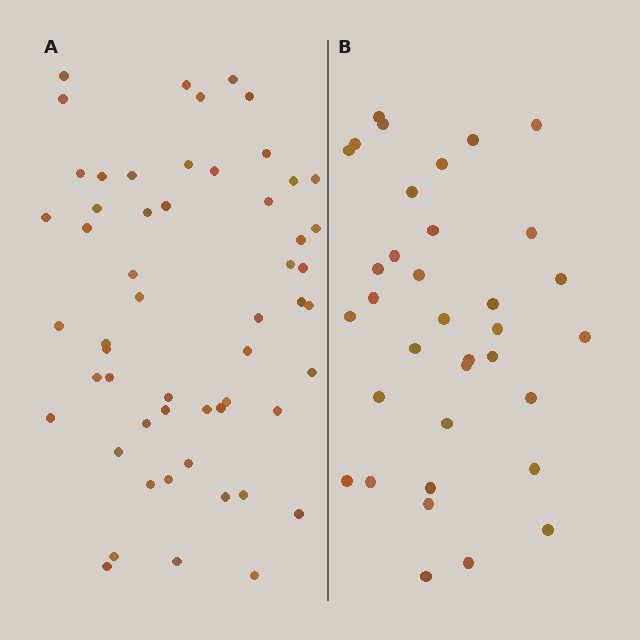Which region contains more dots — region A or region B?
Region A (the left region) has more dots.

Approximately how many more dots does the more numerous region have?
Region A has approximately 20 more dots than region B.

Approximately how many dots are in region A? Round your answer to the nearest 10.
About 60 dots. (The exact count is 55, which rounds to 60.)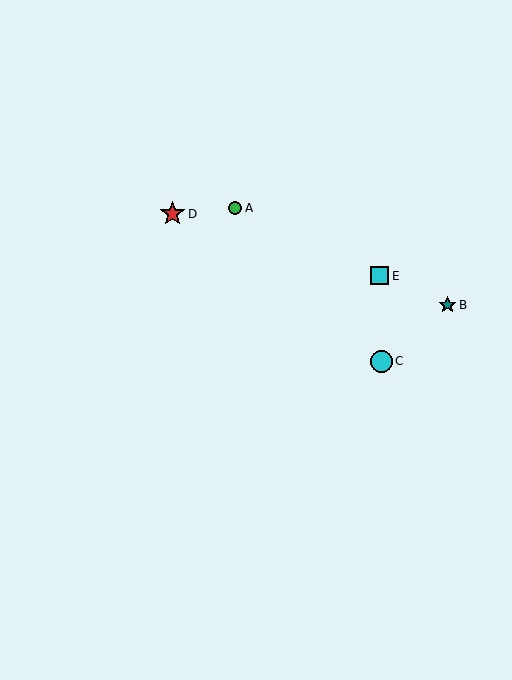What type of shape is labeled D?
Shape D is a red star.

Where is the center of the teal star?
The center of the teal star is at (448, 305).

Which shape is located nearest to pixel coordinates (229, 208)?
The green circle (labeled A) at (235, 208) is nearest to that location.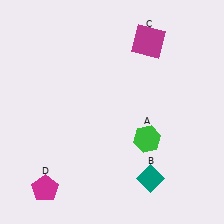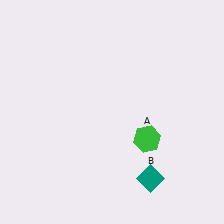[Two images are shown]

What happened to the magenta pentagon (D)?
The magenta pentagon (D) was removed in Image 2. It was in the bottom-left area of Image 1.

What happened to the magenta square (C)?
The magenta square (C) was removed in Image 2. It was in the top-right area of Image 1.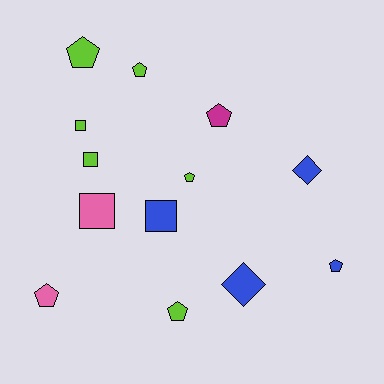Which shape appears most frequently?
Pentagon, with 7 objects.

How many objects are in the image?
There are 13 objects.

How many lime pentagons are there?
There are 4 lime pentagons.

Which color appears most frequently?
Lime, with 6 objects.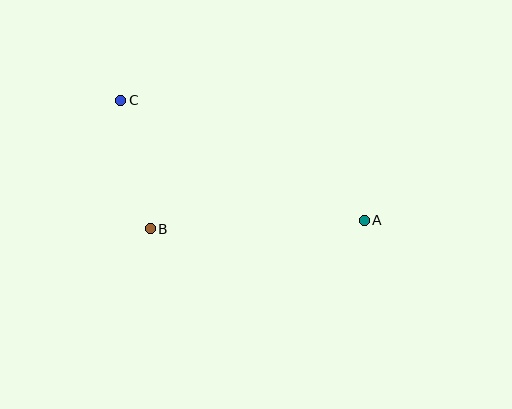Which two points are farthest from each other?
Points A and C are farthest from each other.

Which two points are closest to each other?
Points B and C are closest to each other.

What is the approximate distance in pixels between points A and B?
The distance between A and B is approximately 214 pixels.